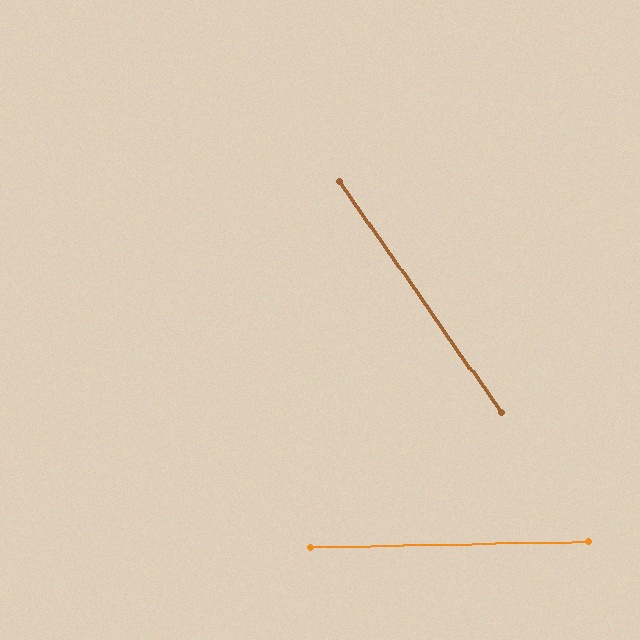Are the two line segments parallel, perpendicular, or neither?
Neither parallel nor perpendicular — they differ by about 56°.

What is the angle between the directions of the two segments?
Approximately 56 degrees.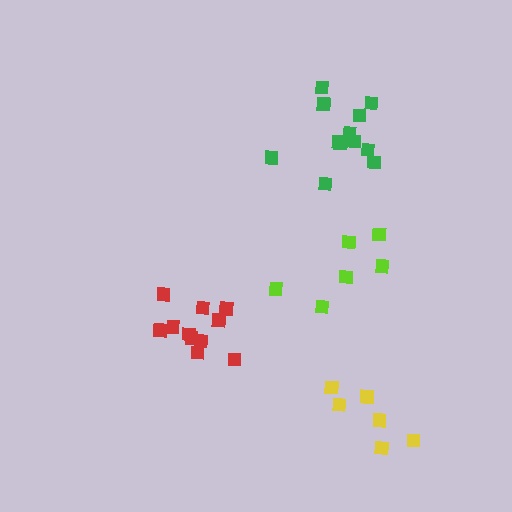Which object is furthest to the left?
The red cluster is leftmost.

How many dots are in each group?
Group 1: 6 dots, Group 2: 11 dots, Group 3: 6 dots, Group 4: 12 dots (35 total).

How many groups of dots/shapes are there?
There are 4 groups.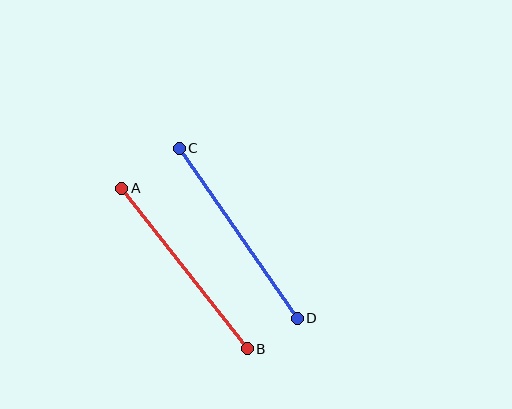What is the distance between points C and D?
The distance is approximately 207 pixels.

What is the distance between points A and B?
The distance is approximately 204 pixels.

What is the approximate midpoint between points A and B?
The midpoint is at approximately (185, 268) pixels.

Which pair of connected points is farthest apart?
Points C and D are farthest apart.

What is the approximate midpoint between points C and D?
The midpoint is at approximately (238, 233) pixels.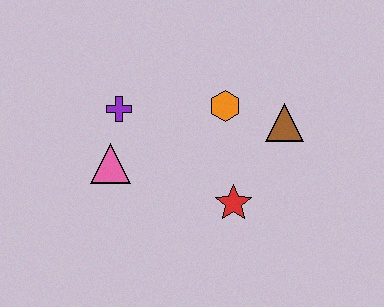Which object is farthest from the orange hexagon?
The pink triangle is farthest from the orange hexagon.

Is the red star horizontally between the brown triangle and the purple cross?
Yes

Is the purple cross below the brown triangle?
No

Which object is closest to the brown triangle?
The orange hexagon is closest to the brown triangle.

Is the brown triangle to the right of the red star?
Yes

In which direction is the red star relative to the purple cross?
The red star is to the right of the purple cross.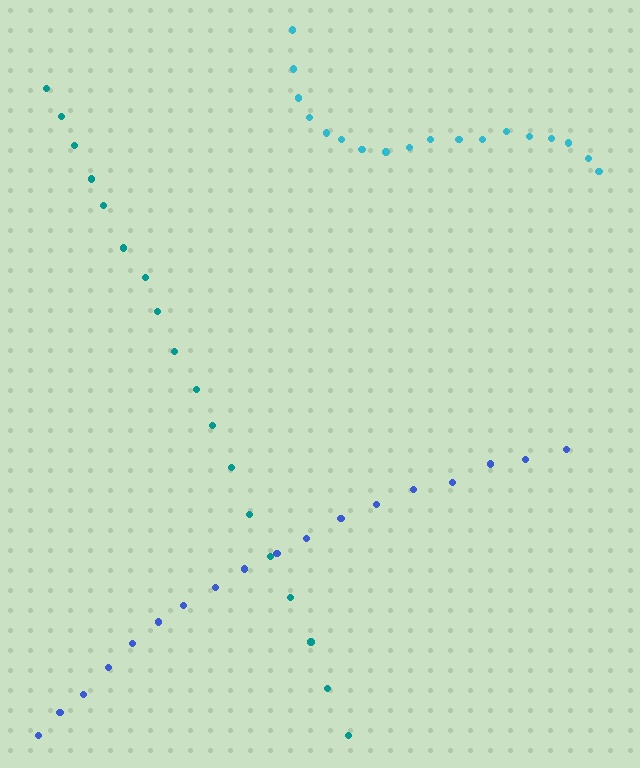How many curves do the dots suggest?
There are 3 distinct paths.